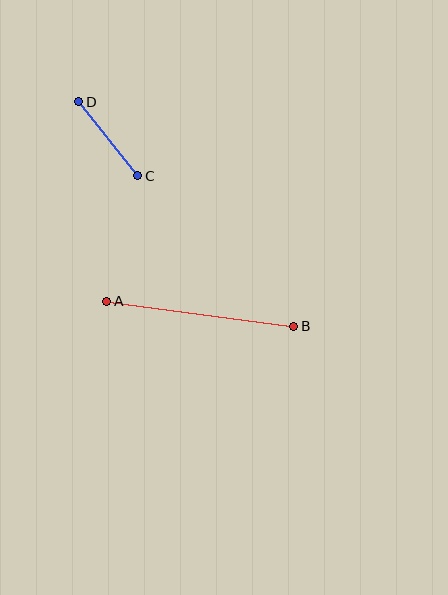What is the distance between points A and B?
The distance is approximately 189 pixels.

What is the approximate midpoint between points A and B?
The midpoint is at approximately (200, 314) pixels.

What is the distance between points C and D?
The distance is approximately 95 pixels.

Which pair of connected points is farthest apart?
Points A and B are farthest apart.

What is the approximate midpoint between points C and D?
The midpoint is at approximately (108, 139) pixels.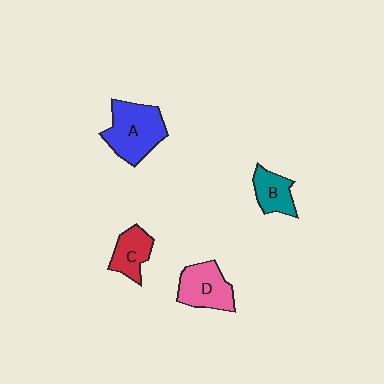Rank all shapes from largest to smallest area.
From largest to smallest: A (blue), D (pink), C (red), B (teal).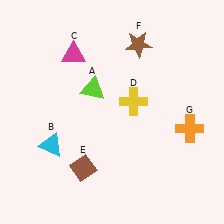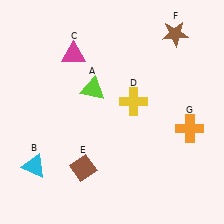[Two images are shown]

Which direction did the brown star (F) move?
The brown star (F) moved right.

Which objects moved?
The objects that moved are: the cyan triangle (B), the brown star (F).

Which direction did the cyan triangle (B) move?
The cyan triangle (B) moved down.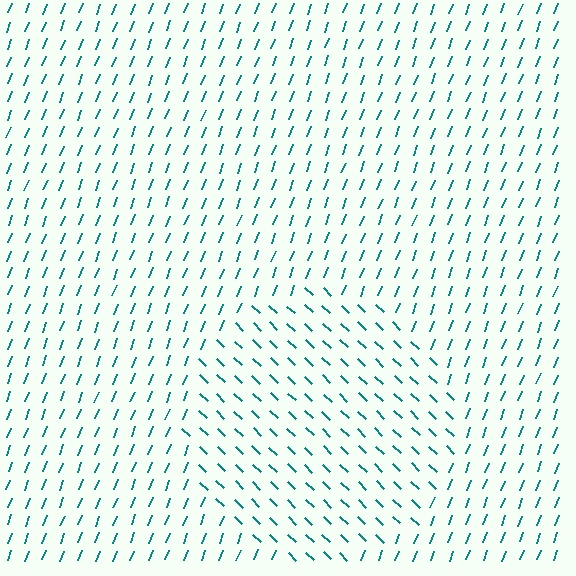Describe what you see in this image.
The image is filled with small teal line segments. A circle region in the image has lines oriented differently from the surrounding lines, creating a visible texture boundary.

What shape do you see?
I see a circle.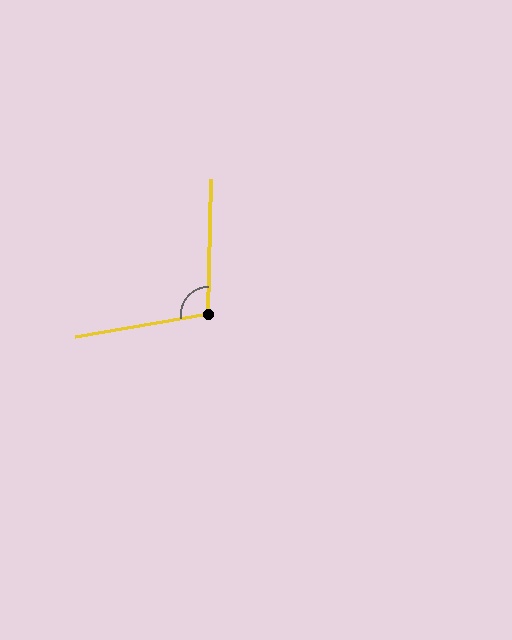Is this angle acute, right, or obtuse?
It is obtuse.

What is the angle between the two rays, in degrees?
Approximately 101 degrees.